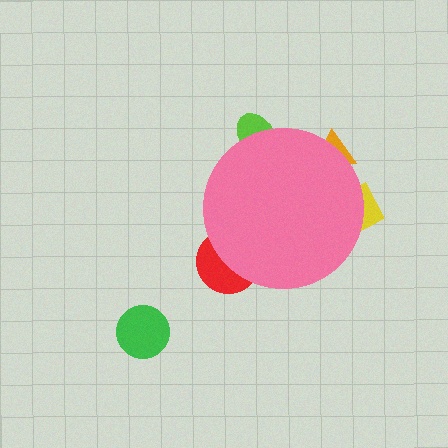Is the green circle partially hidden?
No, the green circle is fully visible.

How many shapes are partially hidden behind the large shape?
4 shapes are partially hidden.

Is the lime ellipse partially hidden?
Yes, the lime ellipse is partially hidden behind the pink circle.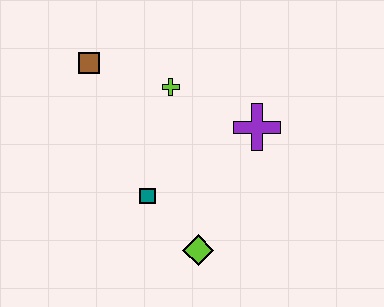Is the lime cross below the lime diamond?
No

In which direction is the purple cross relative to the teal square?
The purple cross is to the right of the teal square.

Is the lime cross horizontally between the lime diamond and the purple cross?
No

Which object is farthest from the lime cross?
The lime diamond is farthest from the lime cross.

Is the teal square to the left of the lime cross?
Yes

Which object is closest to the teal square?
The lime diamond is closest to the teal square.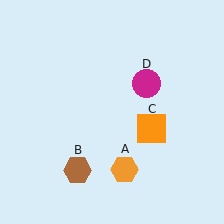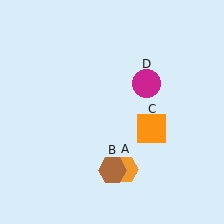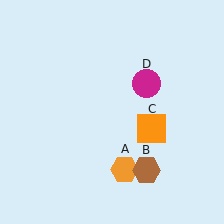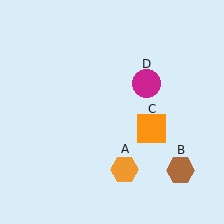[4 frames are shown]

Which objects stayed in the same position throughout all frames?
Orange hexagon (object A) and orange square (object C) and magenta circle (object D) remained stationary.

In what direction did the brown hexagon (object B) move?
The brown hexagon (object B) moved right.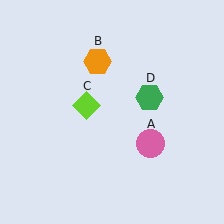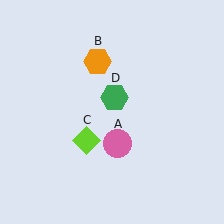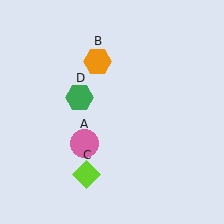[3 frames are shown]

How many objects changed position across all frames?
3 objects changed position: pink circle (object A), lime diamond (object C), green hexagon (object D).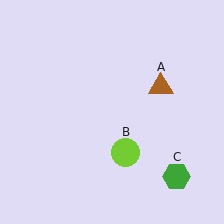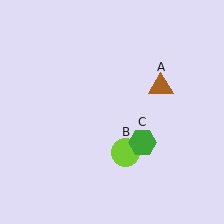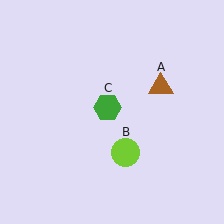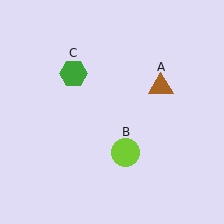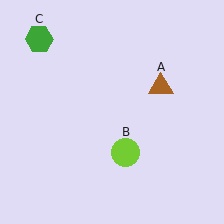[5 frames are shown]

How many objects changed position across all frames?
1 object changed position: green hexagon (object C).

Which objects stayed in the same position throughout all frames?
Brown triangle (object A) and lime circle (object B) remained stationary.